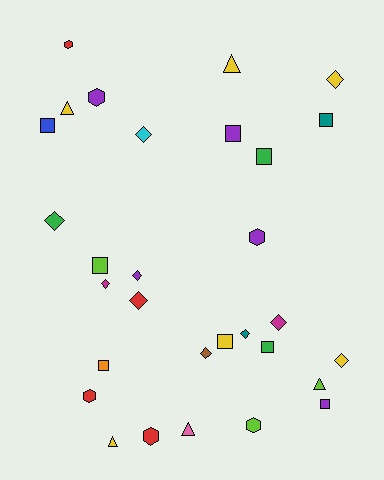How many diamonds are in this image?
There are 10 diamonds.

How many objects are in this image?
There are 30 objects.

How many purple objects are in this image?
There are 5 purple objects.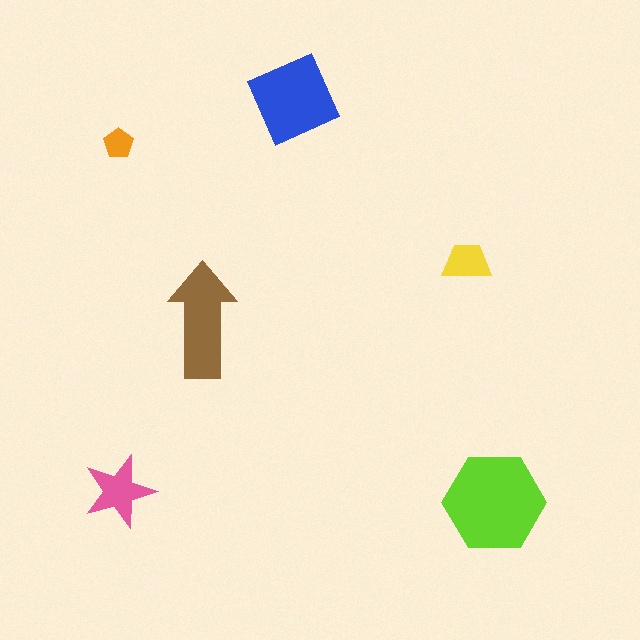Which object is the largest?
The lime hexagon.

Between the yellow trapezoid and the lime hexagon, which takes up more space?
The lime hexagon.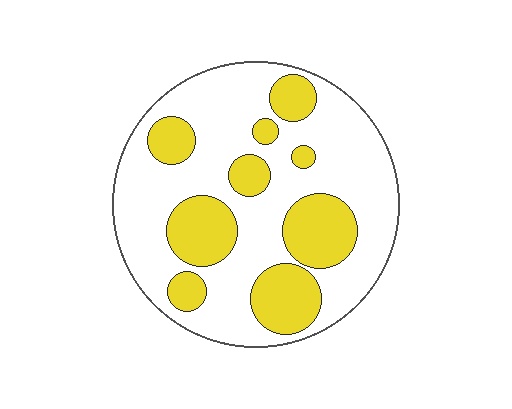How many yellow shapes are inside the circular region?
9.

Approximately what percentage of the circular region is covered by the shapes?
Approximately 30%.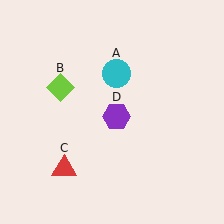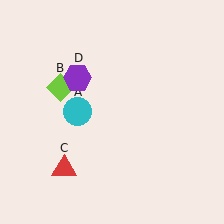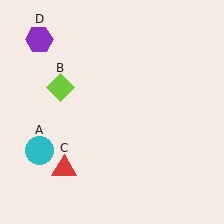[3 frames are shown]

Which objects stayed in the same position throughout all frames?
Lime diamond (object B) and red triangle (object C) remained stationary.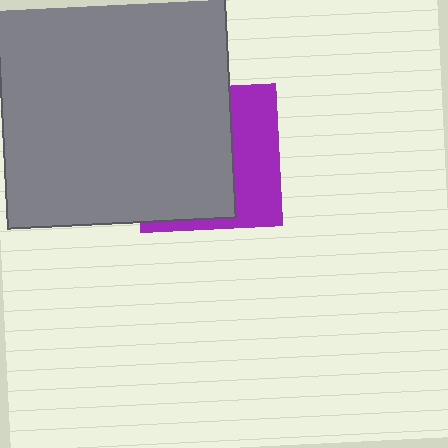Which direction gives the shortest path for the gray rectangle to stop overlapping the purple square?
Moving left gives the shortest separation.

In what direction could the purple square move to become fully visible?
The purple square could move right. That would shift it out from behind the gray rectangle entirely.